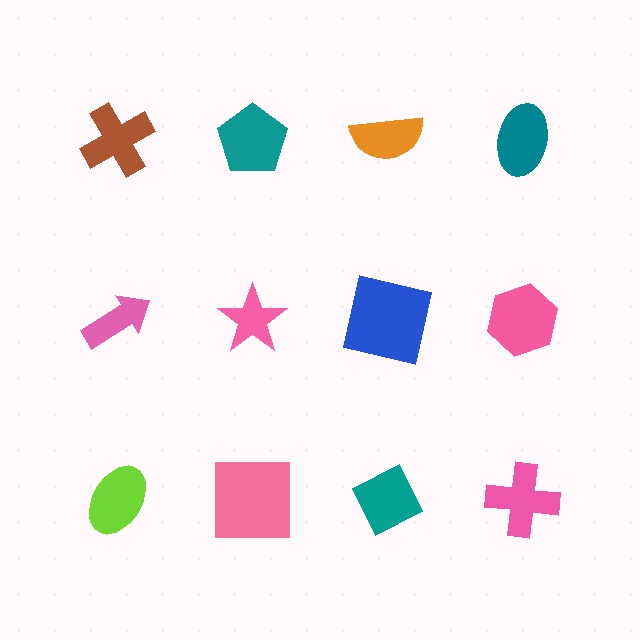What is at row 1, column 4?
A teal ellipse.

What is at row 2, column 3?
A blue square.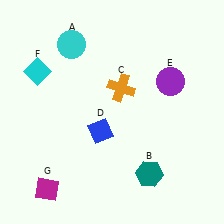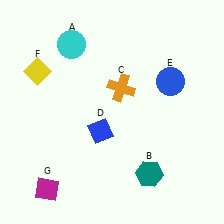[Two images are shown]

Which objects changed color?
E changed from purple to blue. F changed from cyan to yellow.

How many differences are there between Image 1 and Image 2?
There are 2 differences between the two images.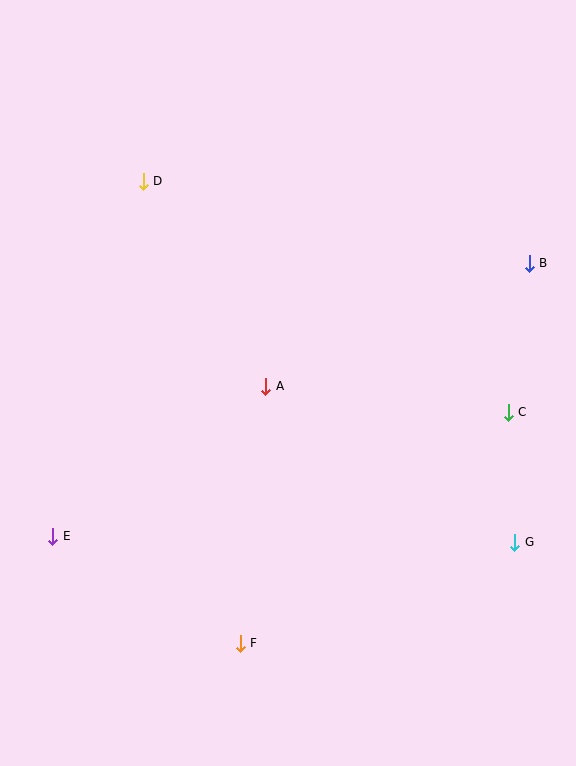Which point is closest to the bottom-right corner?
Point G is closest to the bottom-right corner.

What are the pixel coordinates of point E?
Point E is at (53, 536).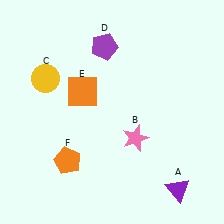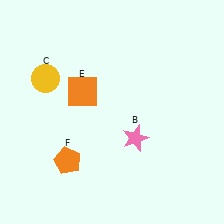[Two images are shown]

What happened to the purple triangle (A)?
The purple triangle (A) was removed in Image 2. It was in the bottom-right area of Image 1.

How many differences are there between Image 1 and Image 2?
There are 2 differences between the two images.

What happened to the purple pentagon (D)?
The purple pentagon (D) was removed in Image 2. It was in the top-left area of Image 1.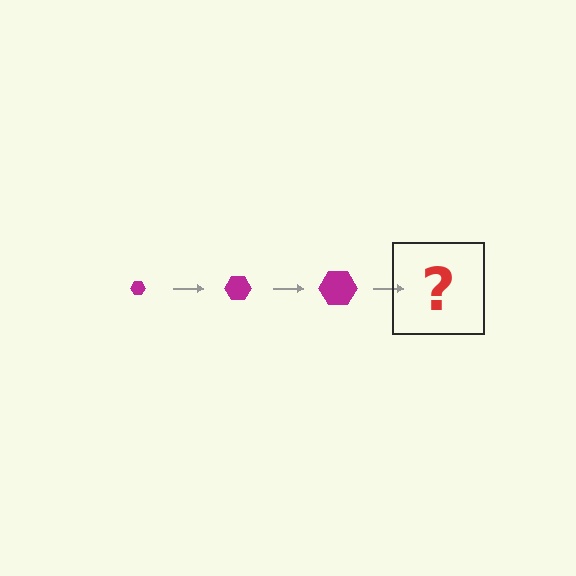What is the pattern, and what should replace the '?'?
The pattern is that the hexagon gets progressively larger each step. The '?' should be a magenta hexagon, larger than the previous one.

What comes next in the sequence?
The next element should be a magenta hexagon, larger than the previous one.